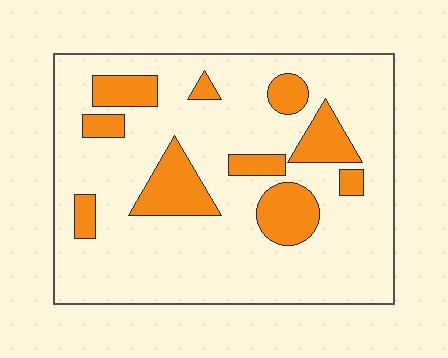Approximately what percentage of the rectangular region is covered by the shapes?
Approximately 20%.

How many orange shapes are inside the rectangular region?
10.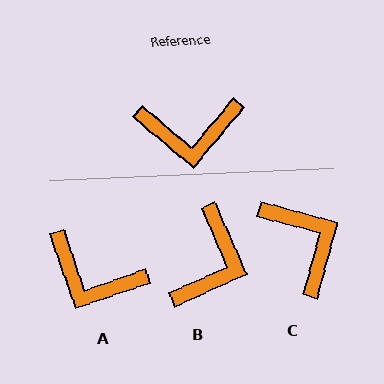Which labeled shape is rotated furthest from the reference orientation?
C, about 115 degrees away.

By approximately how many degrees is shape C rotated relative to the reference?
Approximately 115 degrees counter-clockwise.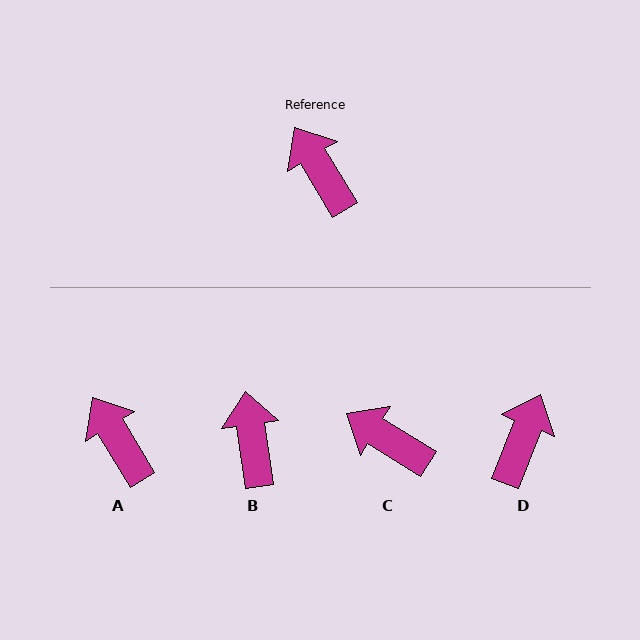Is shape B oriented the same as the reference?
No, it is off by about 23 degrees.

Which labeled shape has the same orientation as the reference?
A.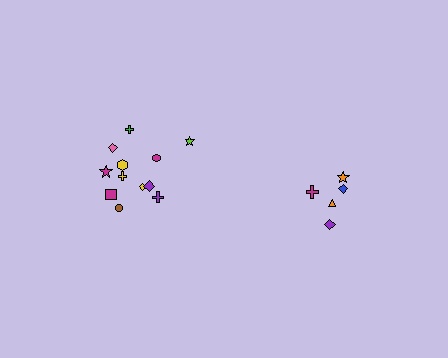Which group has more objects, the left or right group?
The left group.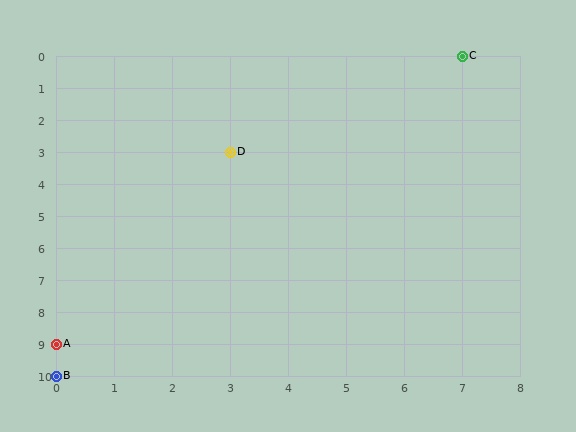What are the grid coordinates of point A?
Point A is at grid coordinates (0, 9).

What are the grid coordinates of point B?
Point B is at grid coordinates (0, 10).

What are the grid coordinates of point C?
Point C is at grid coordinates (7, 0).